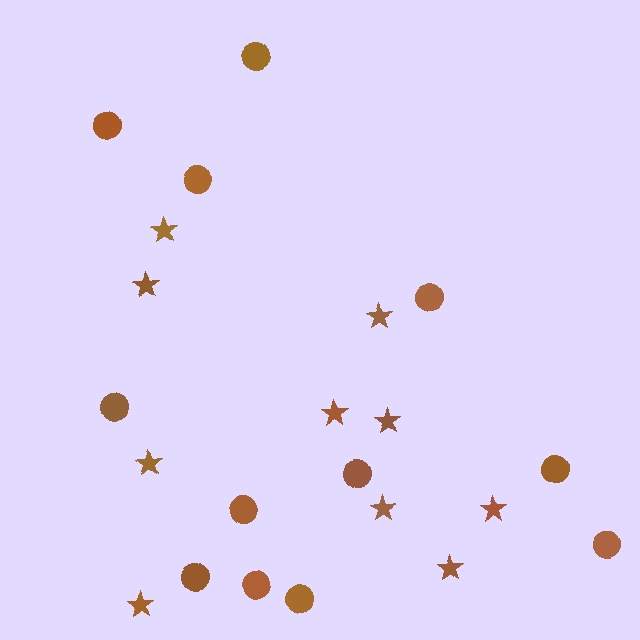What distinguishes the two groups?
There are 2 groups: one group of circles (12) and one group of stars (10).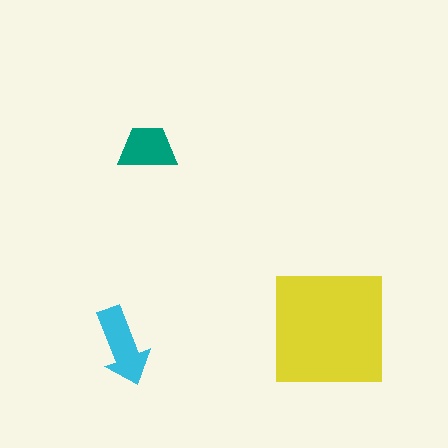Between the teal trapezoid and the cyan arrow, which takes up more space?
The cyan arrow.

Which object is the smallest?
The teal trapezoid.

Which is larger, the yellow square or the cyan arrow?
The yellow square.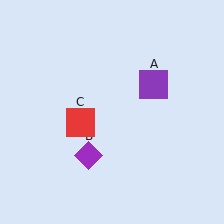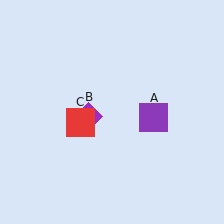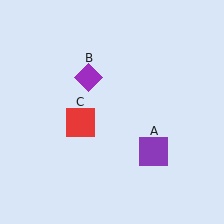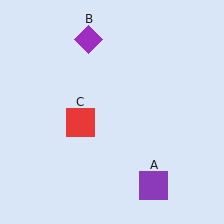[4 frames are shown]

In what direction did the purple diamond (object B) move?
The purple diamond (object B) moved up.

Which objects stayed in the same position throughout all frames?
Red square (object C) remained stationary.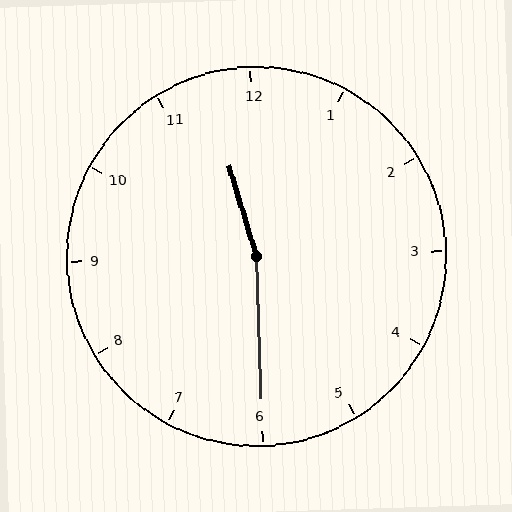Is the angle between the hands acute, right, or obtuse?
It is obtuse.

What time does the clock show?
11:30.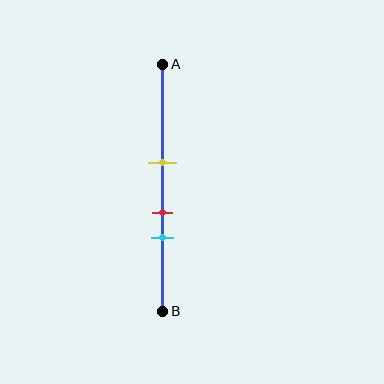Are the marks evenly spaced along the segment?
Yes, the marks are approximately evenly spaced.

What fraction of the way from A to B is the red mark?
The red mark is approximately 60% (0.6) of the way from A to B.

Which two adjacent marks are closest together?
The red and cyan marks are the closest adjacent pair.